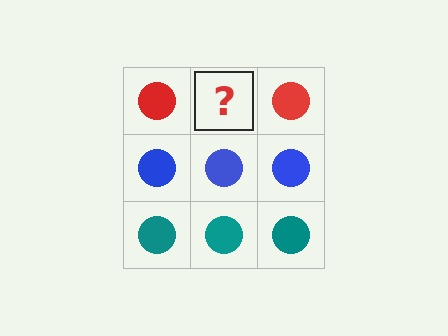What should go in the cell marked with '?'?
The missing cell should contain a red circle.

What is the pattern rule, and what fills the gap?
The rule is that each row has a consistent color. The gap should be filled with a red circle.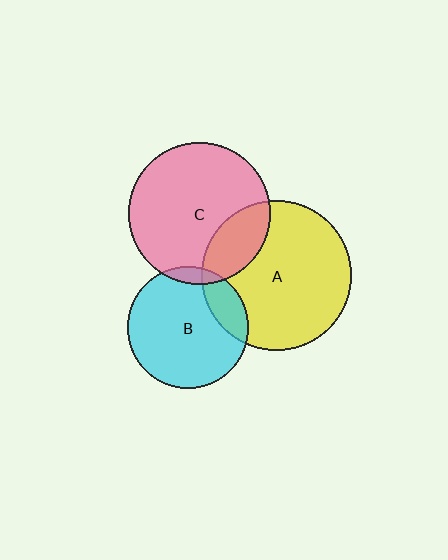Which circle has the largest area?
Circle A (yellow).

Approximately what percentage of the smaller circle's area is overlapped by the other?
Approximately 5%.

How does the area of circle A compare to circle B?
Approximately 1.5 times.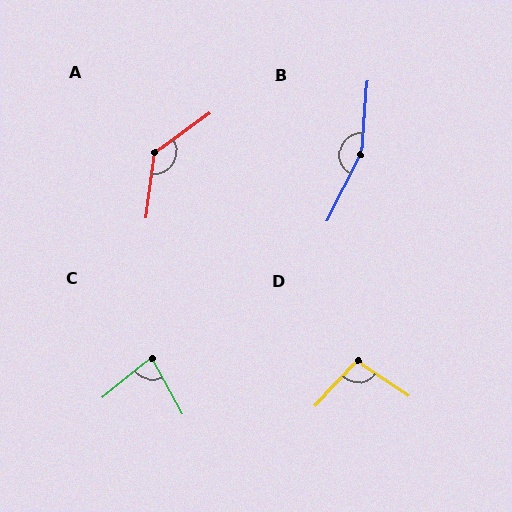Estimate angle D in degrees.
Approximately 98 degrees.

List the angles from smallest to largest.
C (80°), D (98°), A (133°), B (157°).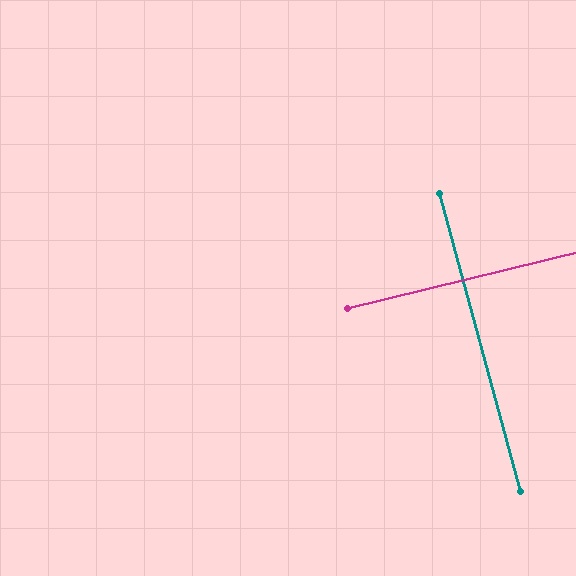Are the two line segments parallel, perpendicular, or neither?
Perpendicular — they meet at approximately 88°.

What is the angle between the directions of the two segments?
Approximately 88 degrees.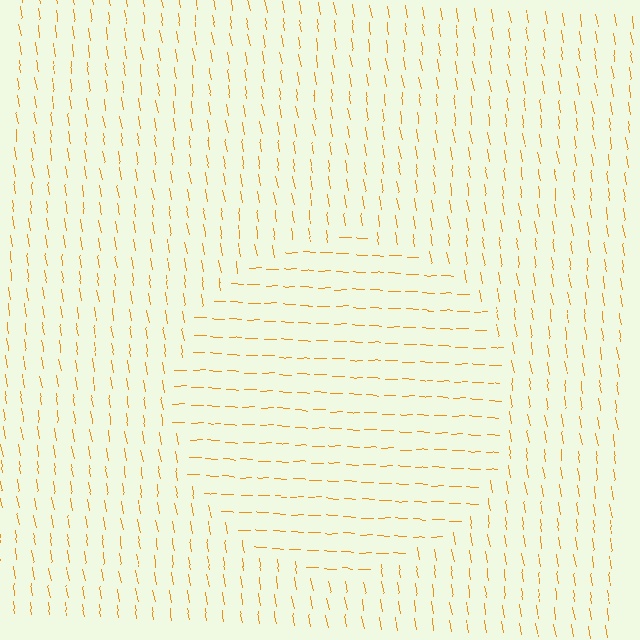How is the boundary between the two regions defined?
The boundary is defined purely by a change in line orientation (approximately 80 degrees difference). All lines are the same color and thickness.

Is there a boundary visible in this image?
Yes, there is a texture boundary formed by a change in line orientation.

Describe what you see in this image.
The image is filled with small orange line segments. A circle region in the image has lines oriented differently from the surrounding lines, creating a visible texture boundary.